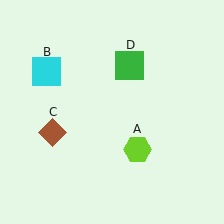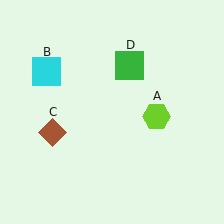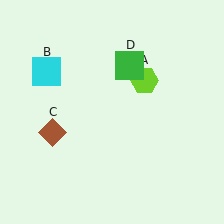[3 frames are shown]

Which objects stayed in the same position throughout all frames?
Cyan square (object B) and brown diamond (object C) and green square (object D) remained stationary.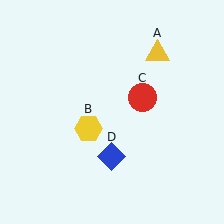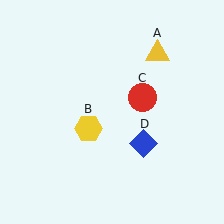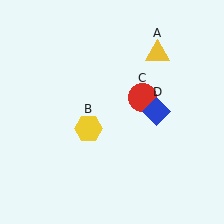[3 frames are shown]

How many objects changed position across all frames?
1 object changed position: blue diamond (object D).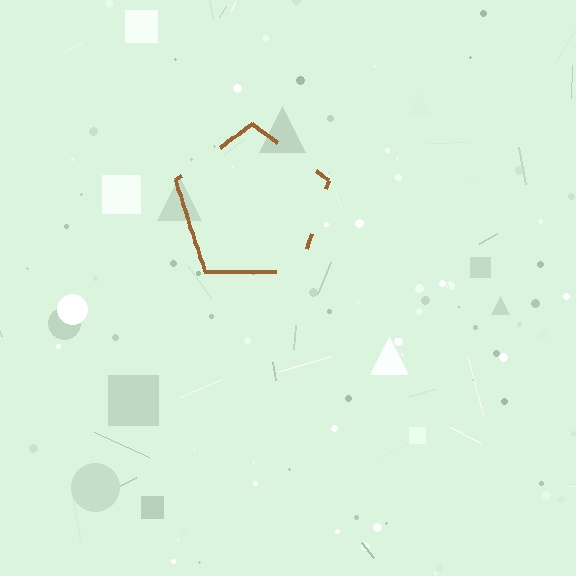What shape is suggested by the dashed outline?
The dashed outline suggests a pentagon.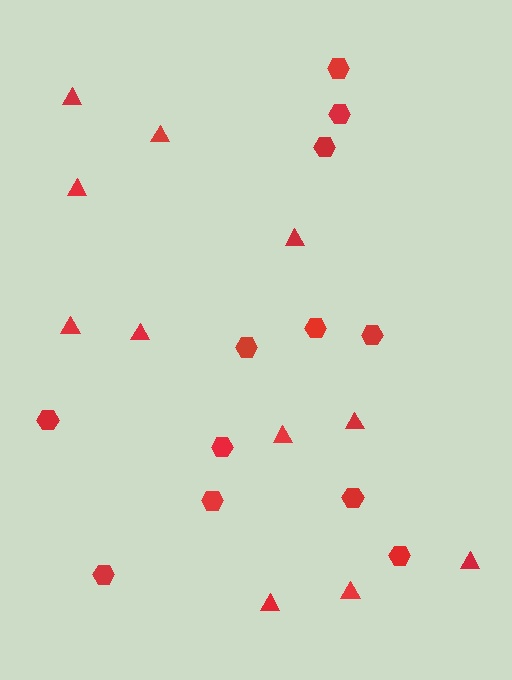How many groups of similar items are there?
There are 2 groups: one group of triangles (11) and one group of hexagons (12).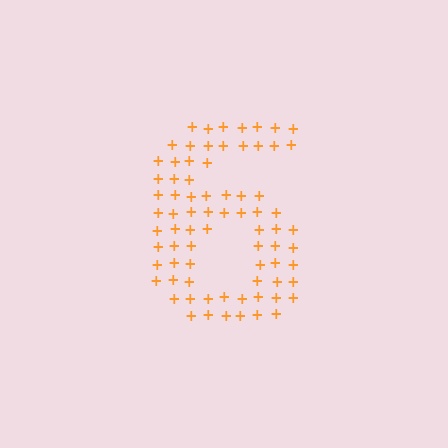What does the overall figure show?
The overall figure shows the digit 6.